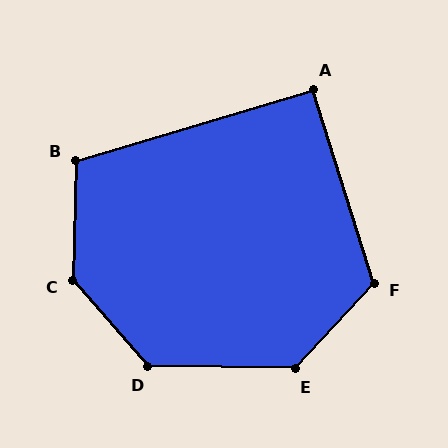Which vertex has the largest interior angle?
C, at approximately 138 degrees.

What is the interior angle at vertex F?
Approximately 120 degrees (obtuse).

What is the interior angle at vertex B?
Approximately 108 degrees (obtuse).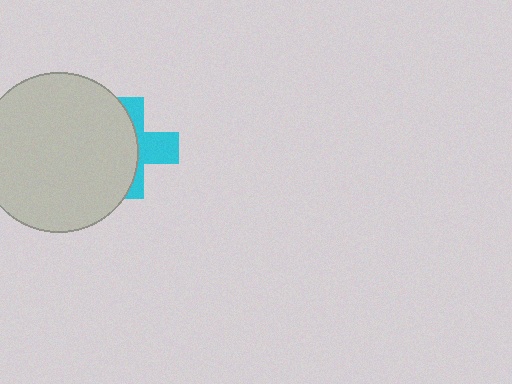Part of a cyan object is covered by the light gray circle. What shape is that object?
It is a cross.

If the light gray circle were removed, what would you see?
You would see the complete cyan cross.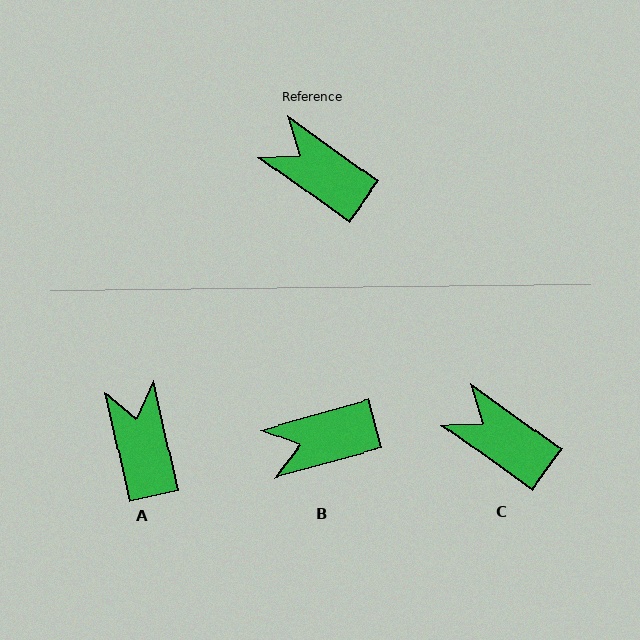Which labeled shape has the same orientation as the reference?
C.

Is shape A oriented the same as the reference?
No, it is off by about 41 degrees.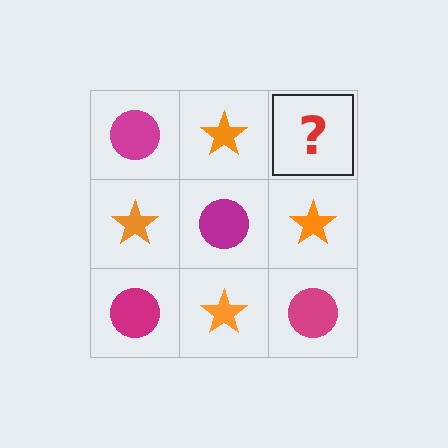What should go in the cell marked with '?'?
The missing cell should contain a magenta circle.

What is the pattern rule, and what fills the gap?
The rule is that it alternates magenta circle and orange star in a checkerboard pattern. The gap should be filled with a magenta circle.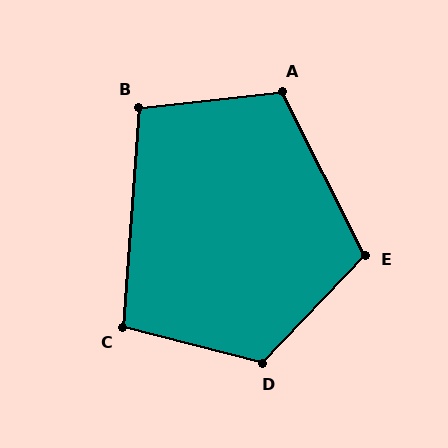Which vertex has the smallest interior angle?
B, at approximately 100 degrees.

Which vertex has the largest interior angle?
D, at approximately 119 degrees.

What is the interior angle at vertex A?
Approximately 111 degrees (obtuse).